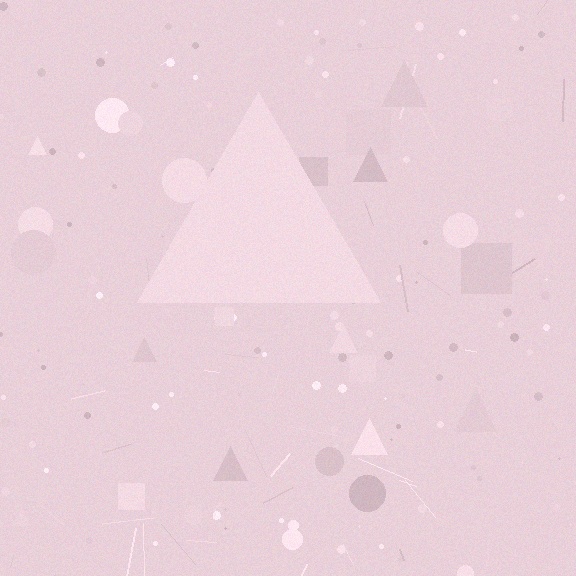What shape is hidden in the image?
A triangle is hidden in the image.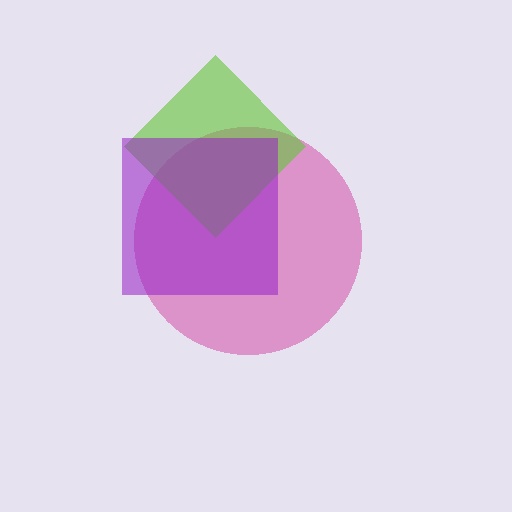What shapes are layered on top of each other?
The layered shapes are: a magenta circle, a lime diamond, a purple square.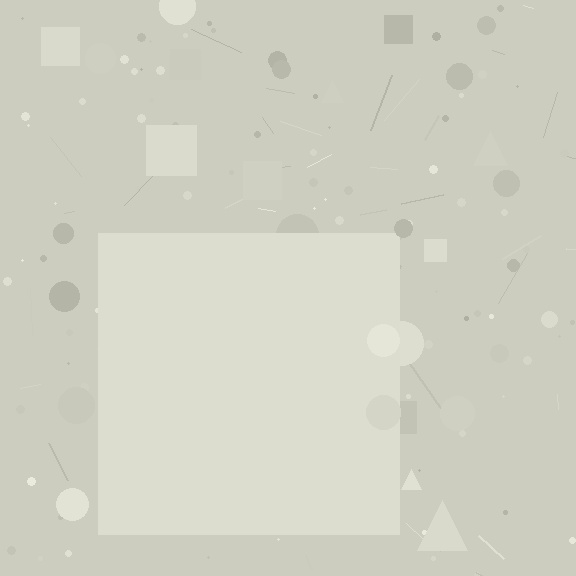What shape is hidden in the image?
A square is hidden in the image.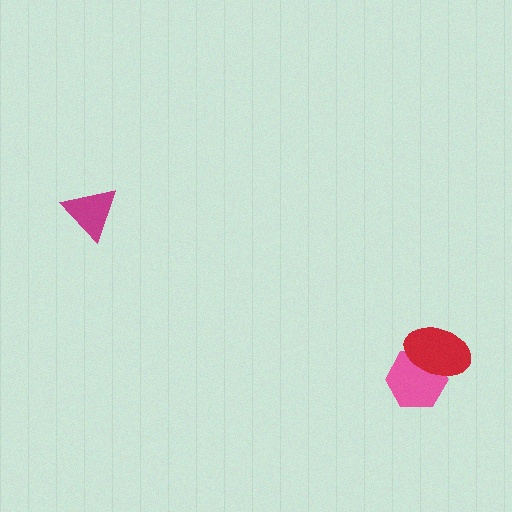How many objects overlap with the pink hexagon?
1 object overlaps with the pink hexagon.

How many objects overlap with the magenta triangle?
0 objects overlap with the magenta triangle.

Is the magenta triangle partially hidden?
No, no other shape covers it.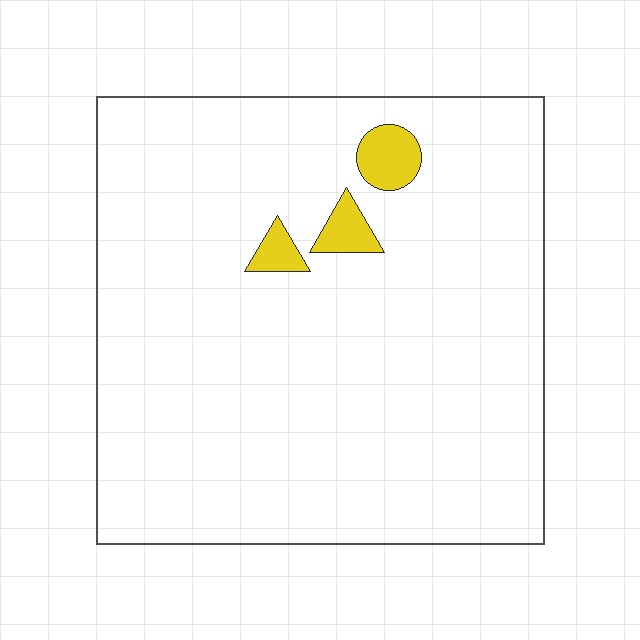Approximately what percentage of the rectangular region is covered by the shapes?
Approximately 5%.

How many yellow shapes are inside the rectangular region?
3.